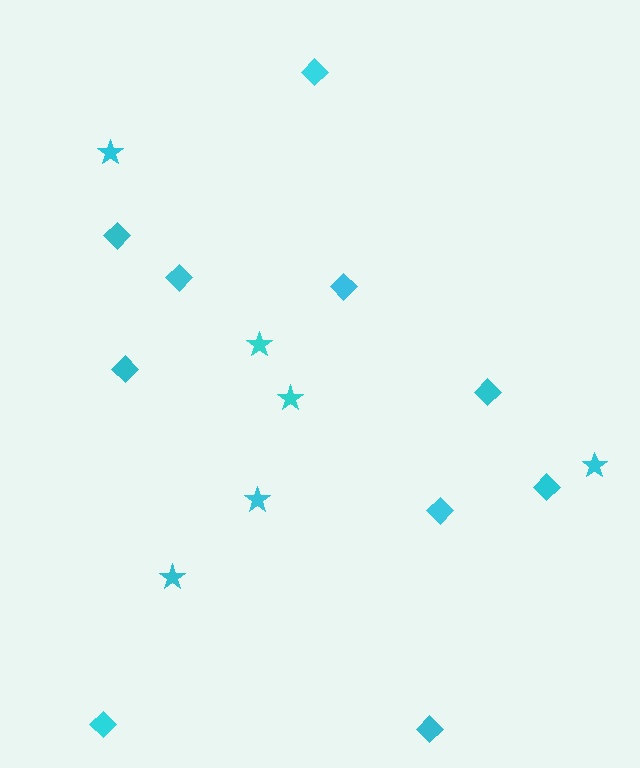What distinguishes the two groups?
There are 2 groups: one group of stars (6) and one group of diamonds (10).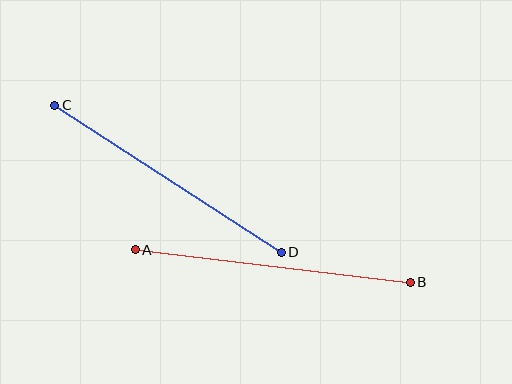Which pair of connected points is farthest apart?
Points A and B are farthest apart.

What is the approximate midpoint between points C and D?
The midpoint is at approximately (168, 179) pixels.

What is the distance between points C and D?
The distance is approximately 270 pixels.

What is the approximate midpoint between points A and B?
The midpoint is at approximately (273, 266) pixels.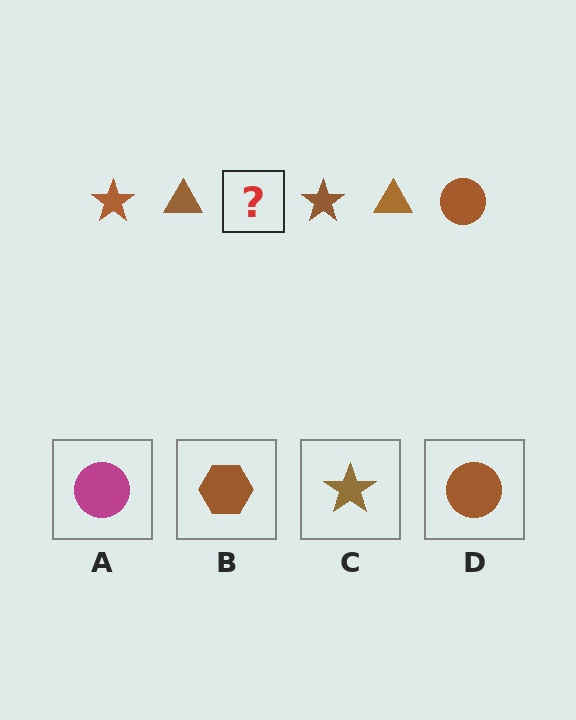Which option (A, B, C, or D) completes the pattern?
D.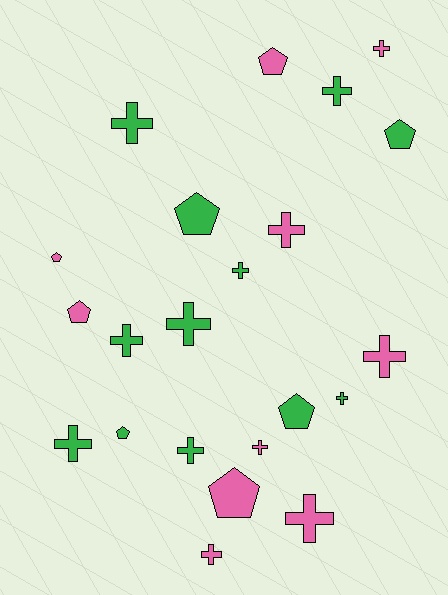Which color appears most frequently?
Green, with 12 objects.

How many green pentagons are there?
There are 4 green pentagons.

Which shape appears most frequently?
Cross, with 14 objects.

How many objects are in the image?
There are 22 objects.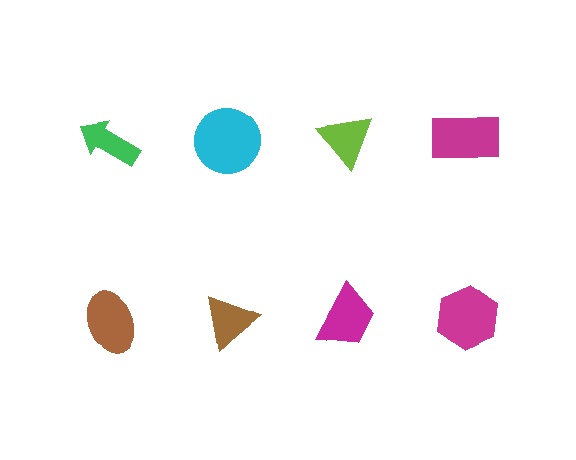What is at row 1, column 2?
A cyan circle.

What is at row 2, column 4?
A magenta hexagon.